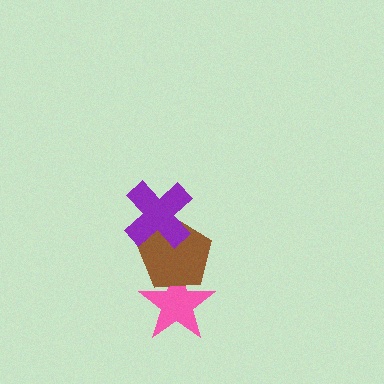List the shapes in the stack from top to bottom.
From top to bottom: the purple cross, the brown pentagon, the pink star.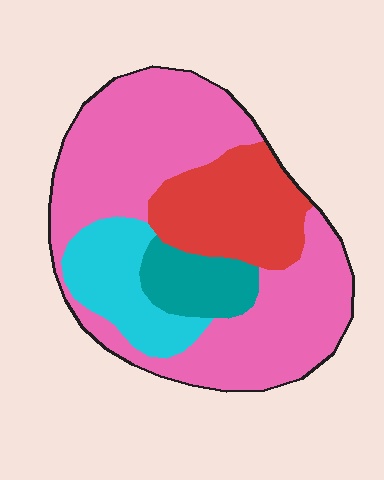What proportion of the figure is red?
Red takes up between a sixth and a third of the figure.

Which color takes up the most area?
Pink, at roughly 55%.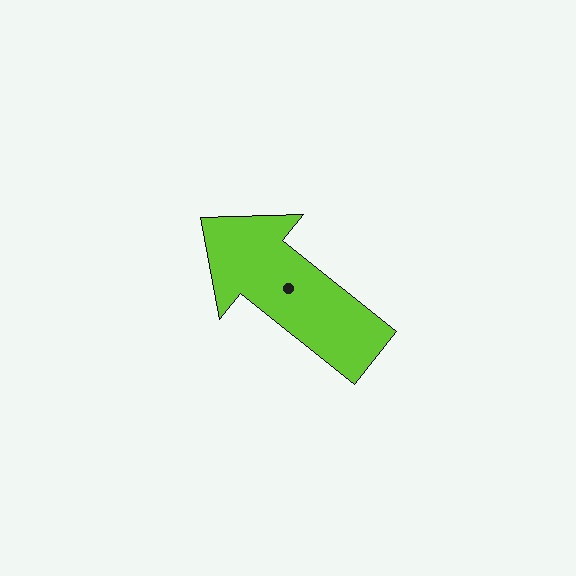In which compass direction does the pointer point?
Northwest.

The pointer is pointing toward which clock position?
Roughly 10 o'clock.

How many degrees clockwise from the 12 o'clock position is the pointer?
Approximately 309 degrees.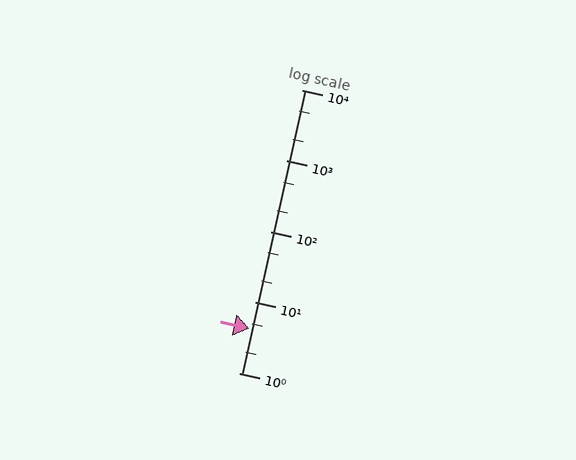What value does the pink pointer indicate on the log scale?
The pointer indicates approximately 4.3.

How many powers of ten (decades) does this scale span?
The scale spans 4 decades, from 1 to 10000.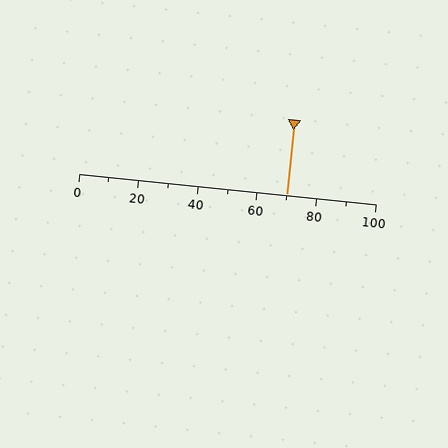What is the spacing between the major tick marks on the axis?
The major ticks are spaced 20 apart.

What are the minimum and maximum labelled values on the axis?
The axis runs from 0 to 100.